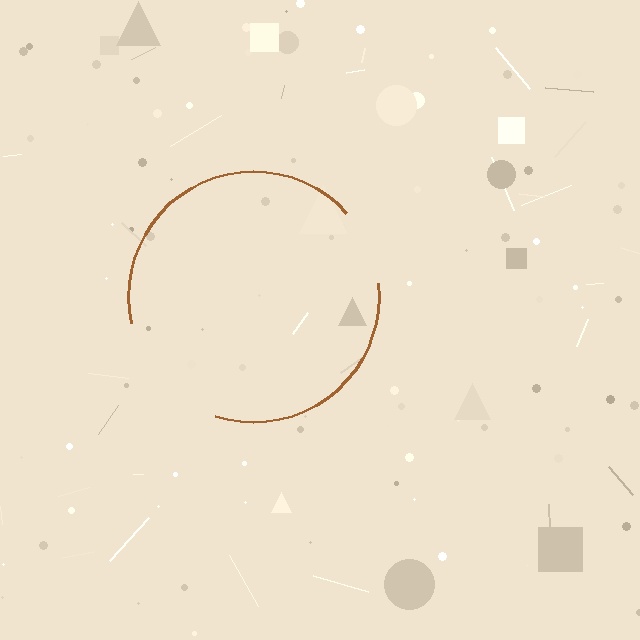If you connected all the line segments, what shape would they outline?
They would outline a circle.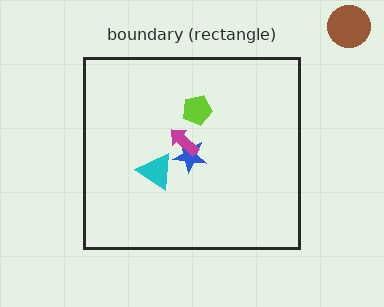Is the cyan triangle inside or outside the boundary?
Inside.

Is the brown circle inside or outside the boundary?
Outside.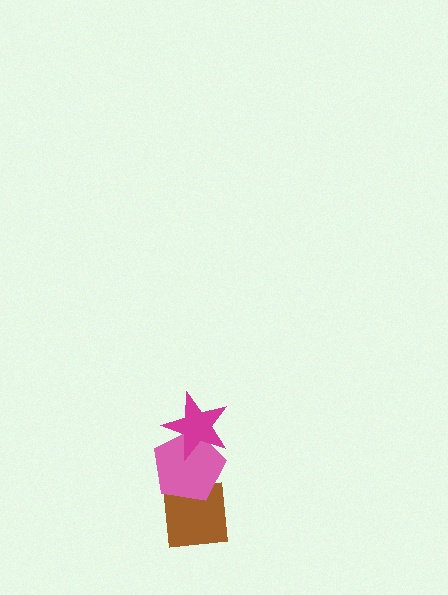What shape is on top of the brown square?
The pink pentagon is on top of the brown square.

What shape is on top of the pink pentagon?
The magenta star is on top of the pink pentagon.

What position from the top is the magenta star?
The magenta star is 1st from the top.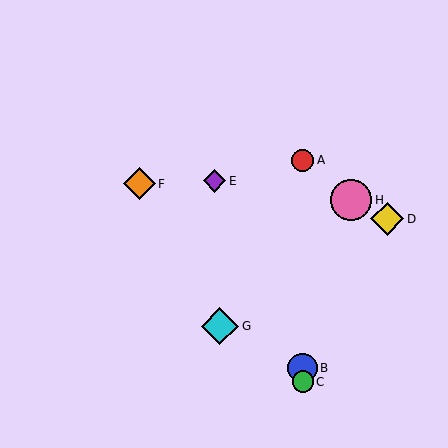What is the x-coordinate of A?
Object A is at x≈303.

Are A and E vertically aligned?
No, A is at x≈303 and E is at x≈215.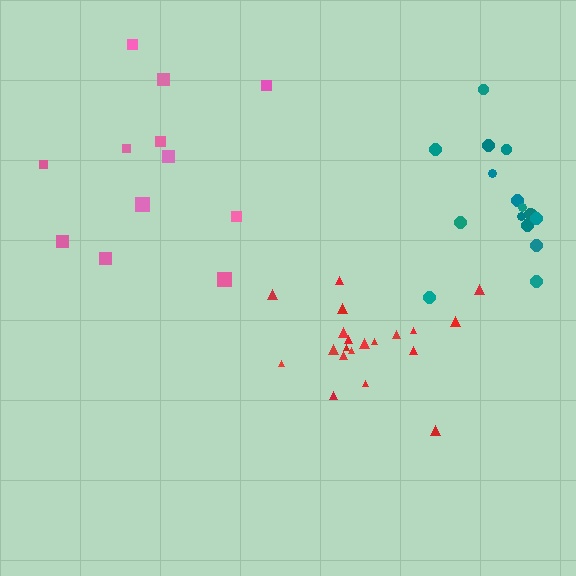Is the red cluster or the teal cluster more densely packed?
Red.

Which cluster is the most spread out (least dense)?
Pink.